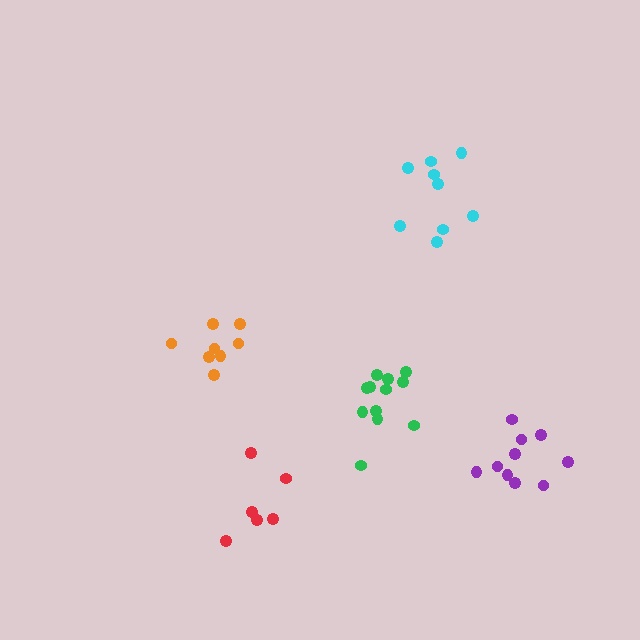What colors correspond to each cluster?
The clusters are colored: purple, green, cyan, red, orange.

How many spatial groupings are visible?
There are 5 spatial groupings.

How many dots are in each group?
Group 1: 10 dots, Group 2: 12 dots, Group 3: 9 dots, Group 4: 6 dots, Group 5: 8 dots (45 total).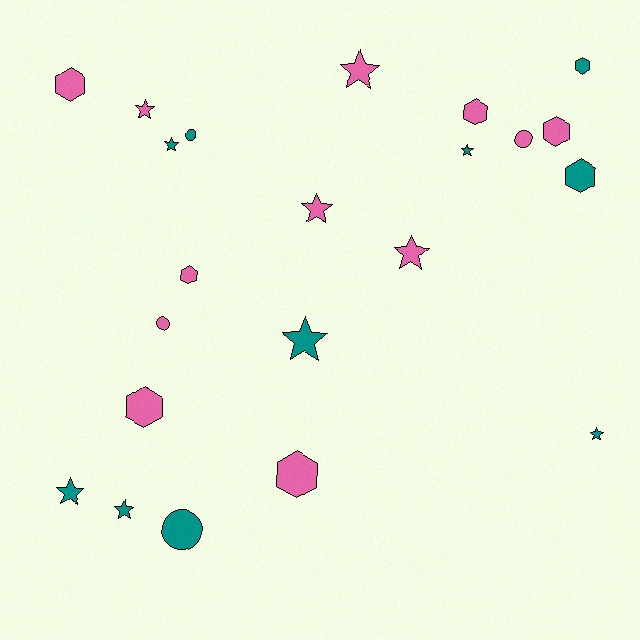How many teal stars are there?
There are 6 teal stars.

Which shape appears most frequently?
Star, with 10 objects.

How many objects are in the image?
There are 22 objects.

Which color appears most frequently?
Pink, with 12 objects.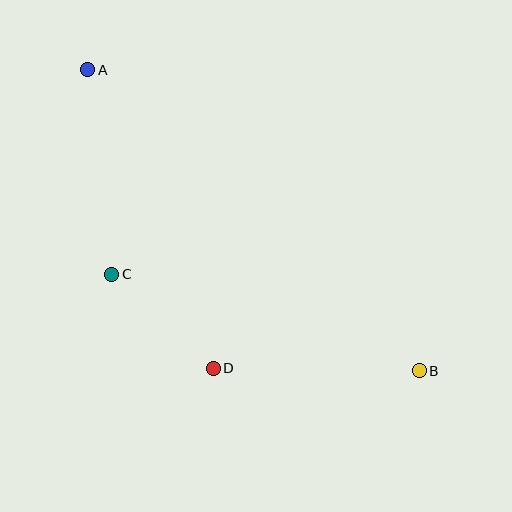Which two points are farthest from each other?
Points A and B are farthest from each other.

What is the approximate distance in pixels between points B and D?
The distance between B and D is approximately 206 pixels.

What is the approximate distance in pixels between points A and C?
The distance between A and C is approximately 206 pixels.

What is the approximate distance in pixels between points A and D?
The distance between A and D is approximately 323 pixels.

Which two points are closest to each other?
Points C and D are closest to each other.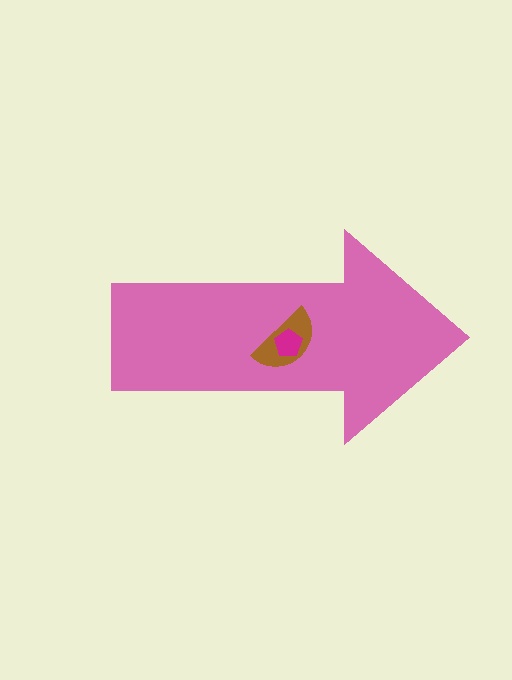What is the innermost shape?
The magenta pentagon.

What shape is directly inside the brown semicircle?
The magenta pentagon.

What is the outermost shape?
The pink arrow.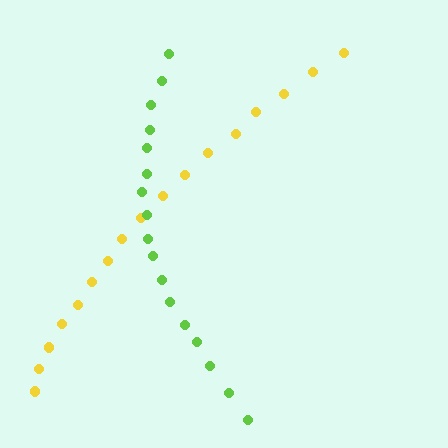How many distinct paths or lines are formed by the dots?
There are 2 distinct paths.